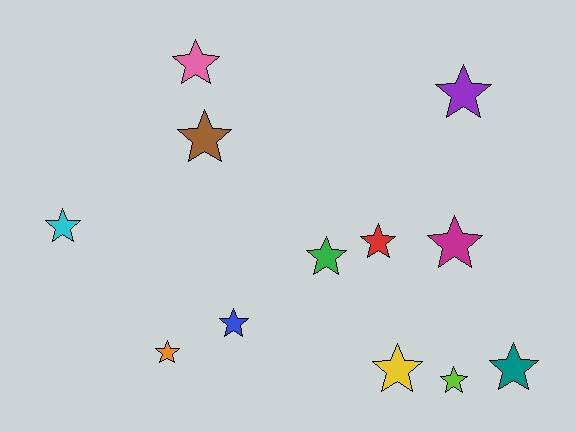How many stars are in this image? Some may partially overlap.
There are 12 stars.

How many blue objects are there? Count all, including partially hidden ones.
There is 1 blue object.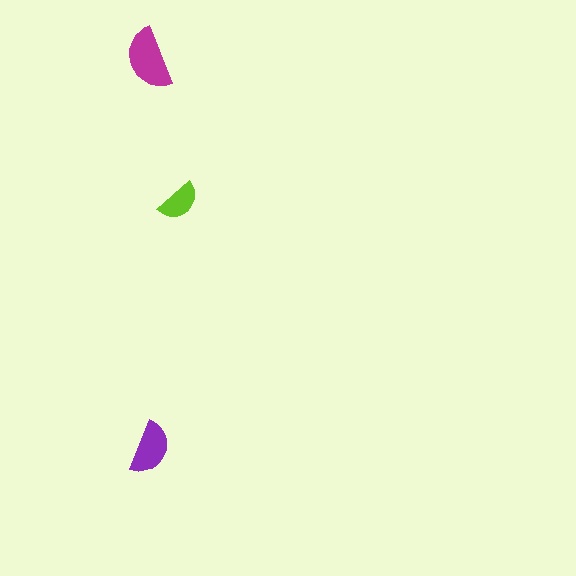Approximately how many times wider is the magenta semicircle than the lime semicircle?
About 1.5 times wider.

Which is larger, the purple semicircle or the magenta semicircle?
The magenta one.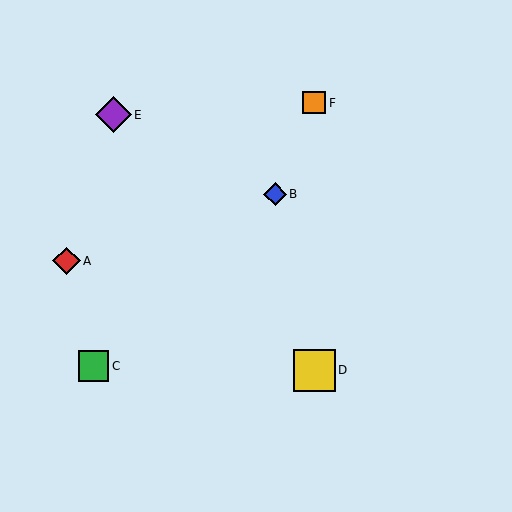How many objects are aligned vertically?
2 objects (D, F) are aligned vertically.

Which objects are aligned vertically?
Objects D, F are aligned vertically.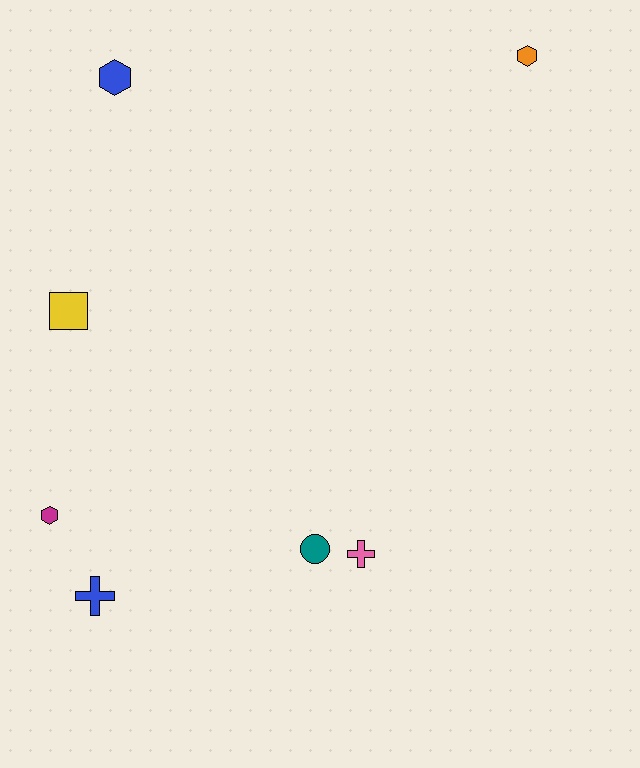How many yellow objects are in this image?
There is 1 yellow object.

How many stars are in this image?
There are no stars.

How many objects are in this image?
There are 7 objects.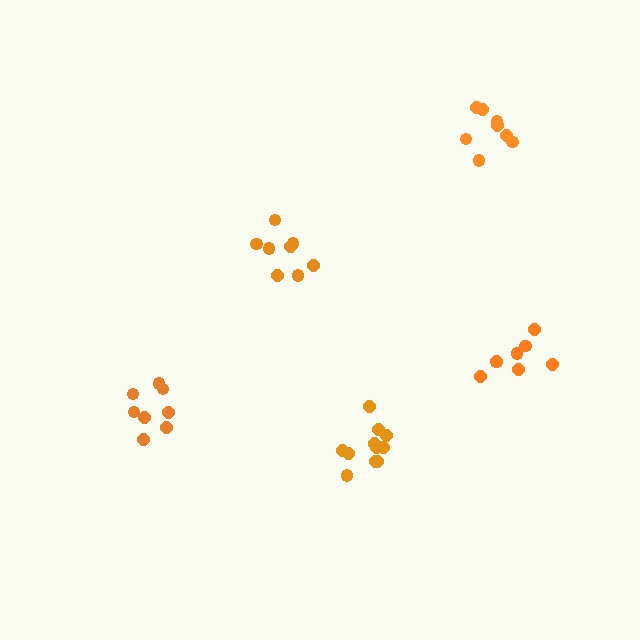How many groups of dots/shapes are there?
There are 5 groups.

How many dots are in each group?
Group 1: 8 dots, Group 2: 8 dots, Group 3: 8 dots, Group 4: 11 dots, Group 5: 8 dots (43 total).